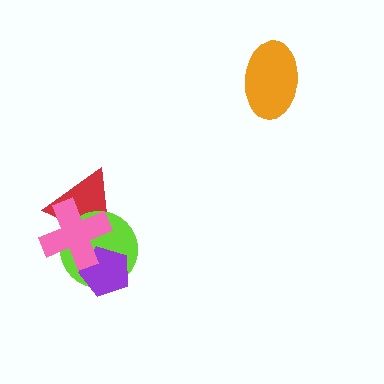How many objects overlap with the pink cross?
3 objects overlap with the pink cross.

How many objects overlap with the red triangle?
2 objects overlap with the red triangle.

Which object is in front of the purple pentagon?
The pink cross is in front of the purple pentagon.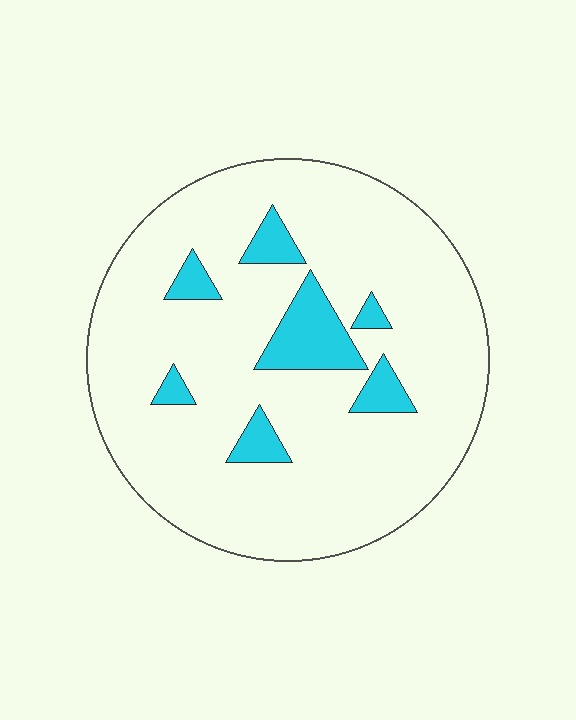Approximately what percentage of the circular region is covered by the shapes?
Approximately 10%.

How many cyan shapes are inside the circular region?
7.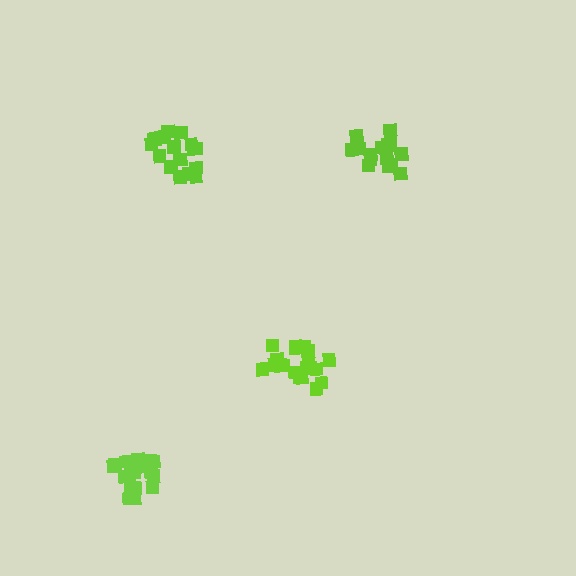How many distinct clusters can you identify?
There are 4 distinct clusters.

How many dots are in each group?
Group 1: 20 dots, Group 2: 15 dots, Group 3: 17 dots, Group 4: 20 dots (72 total).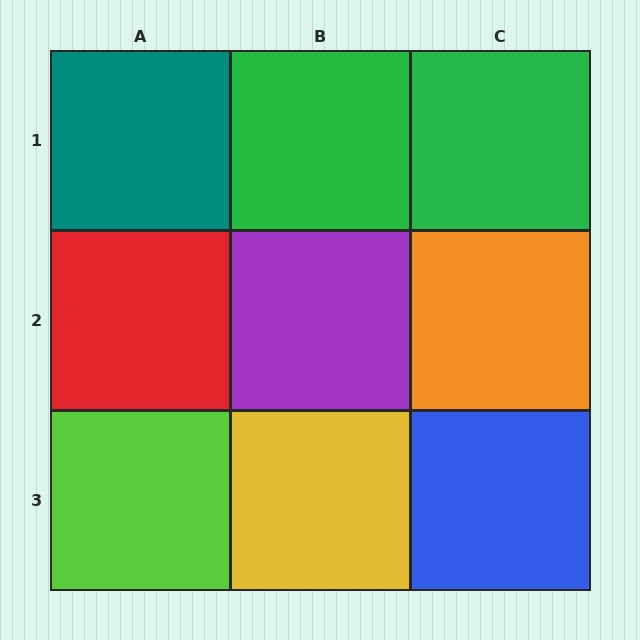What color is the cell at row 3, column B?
Yellow.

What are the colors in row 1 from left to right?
Teal, green, green.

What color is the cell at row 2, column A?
Red.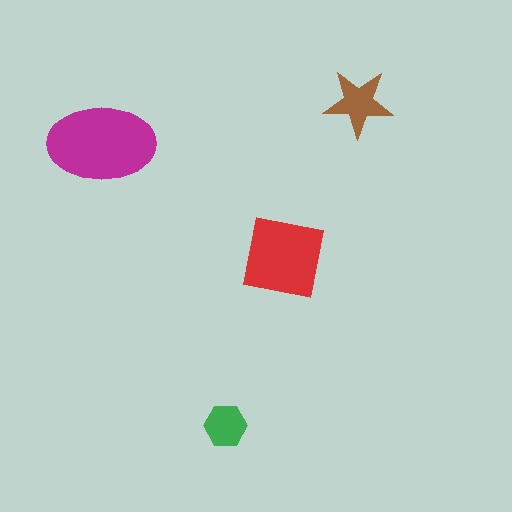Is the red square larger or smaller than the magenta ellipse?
Smaller.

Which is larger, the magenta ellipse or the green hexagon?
The magenta ellipse.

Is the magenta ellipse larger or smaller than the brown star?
Larger.